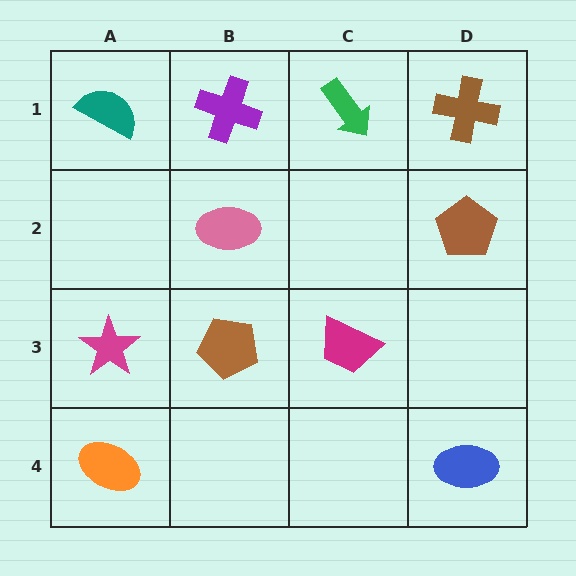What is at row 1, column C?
A green arrow.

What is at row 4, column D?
A blue ellipse.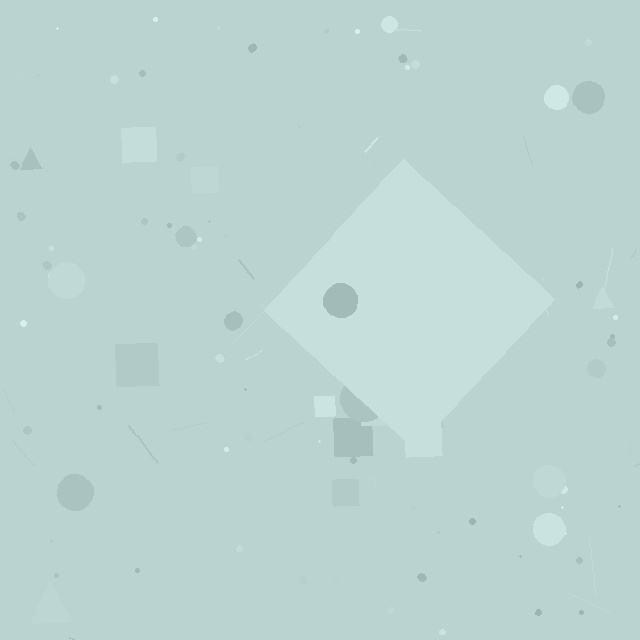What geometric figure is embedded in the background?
A diamond is embedded in the background.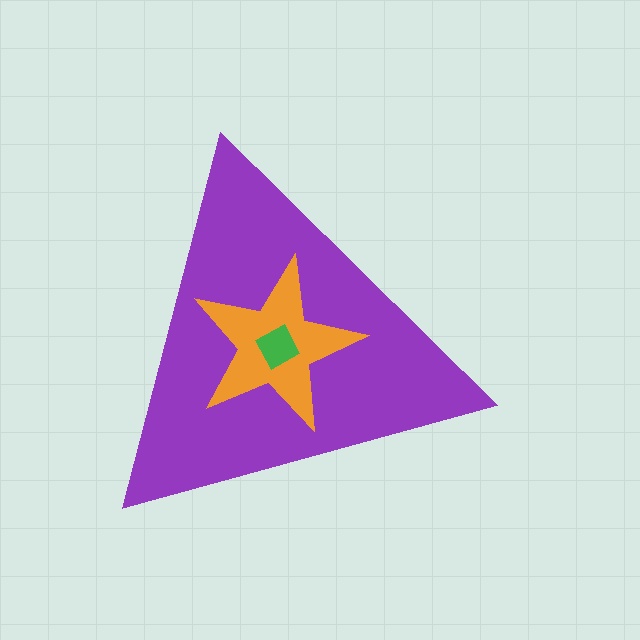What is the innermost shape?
The green square.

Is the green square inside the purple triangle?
Yes.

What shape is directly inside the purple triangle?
The orange star.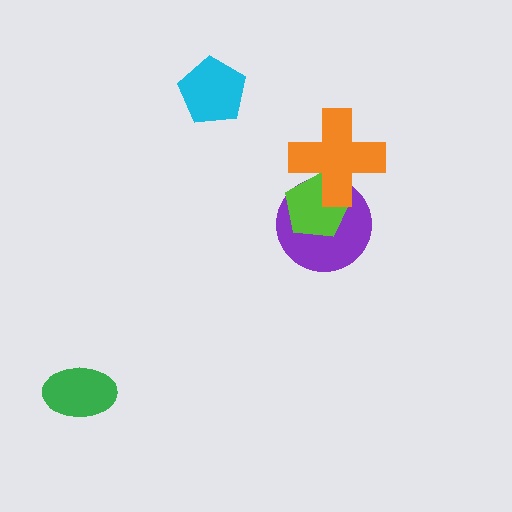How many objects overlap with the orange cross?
2 objects overlap with the orange cross.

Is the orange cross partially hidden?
No, no other shape covers it.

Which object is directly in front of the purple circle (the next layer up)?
The lime pentagon is directly in front of the purple circle.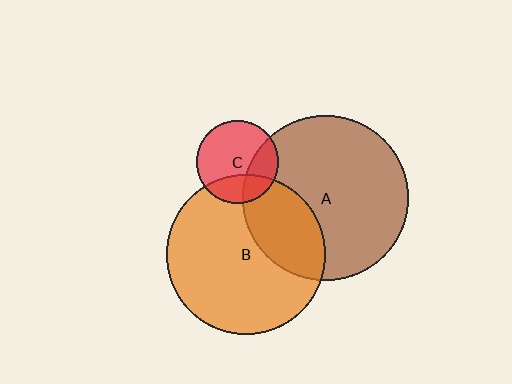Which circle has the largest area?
Circle A (brown).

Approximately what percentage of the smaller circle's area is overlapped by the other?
Approximately 25%.